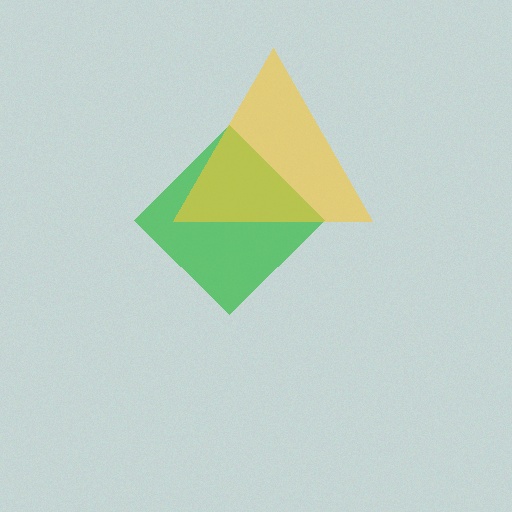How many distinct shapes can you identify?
There are 2 distinct shapes: a green diamond, a yellow triangle.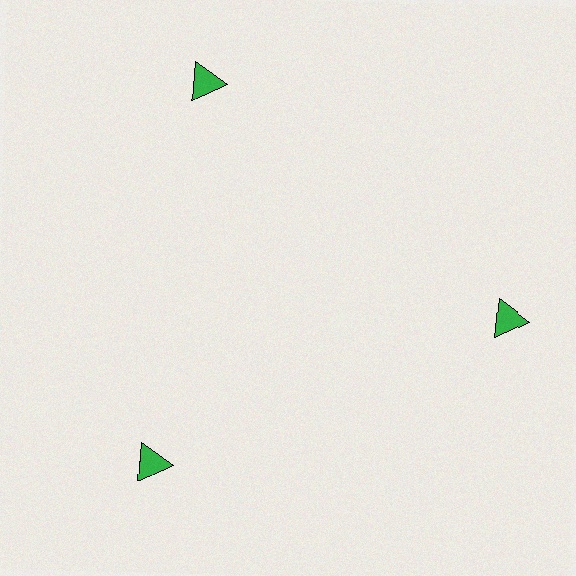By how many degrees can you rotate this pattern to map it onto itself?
The pattern maps onto itself every 120 degrees of rotation.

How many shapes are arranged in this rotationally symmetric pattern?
There are 3 shapes, arranged in 3 groups of 1.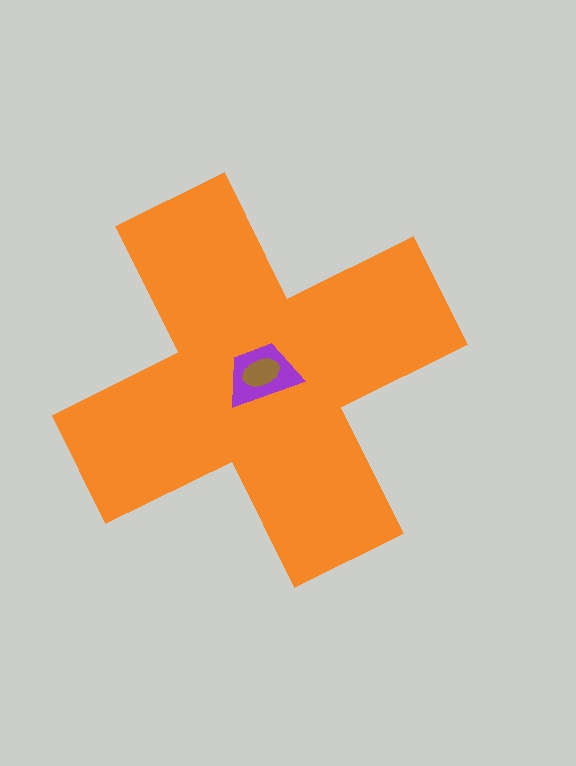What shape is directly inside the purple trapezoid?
The brown ellipse.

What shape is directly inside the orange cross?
The purple trapezoid.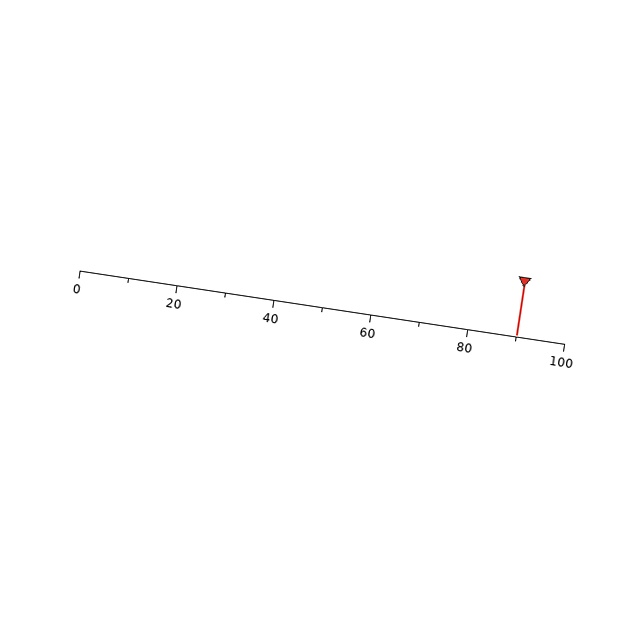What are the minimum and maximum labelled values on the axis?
The axis runs from 0 to 100.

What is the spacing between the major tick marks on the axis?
The major ticks are spaced 20 apart.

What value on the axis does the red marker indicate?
The marker indicates approximately 90.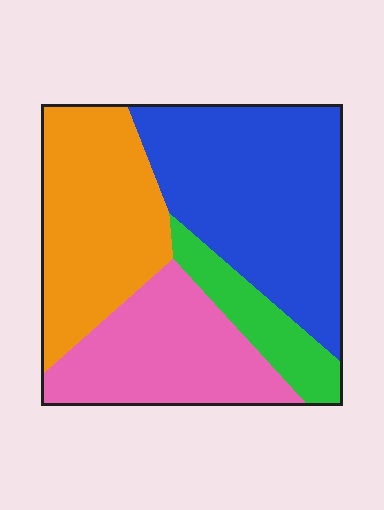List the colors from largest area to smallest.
From largest to smallest: blue, orange, pink, green.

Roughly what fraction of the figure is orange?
Orange covers around 30% of the figure.